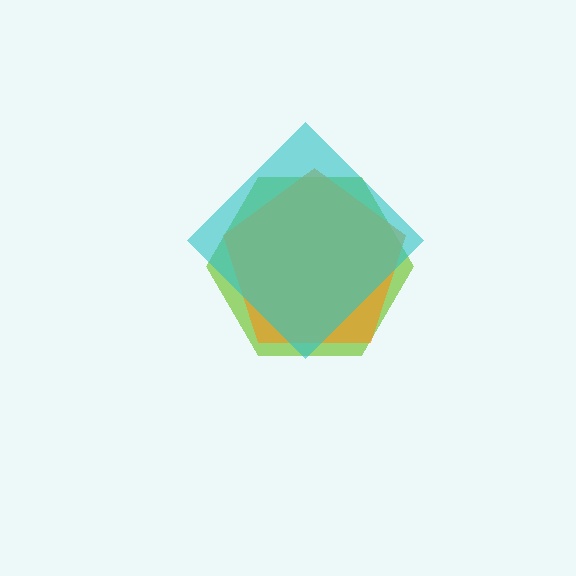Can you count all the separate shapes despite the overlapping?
Yes, there are 3 separate shapes.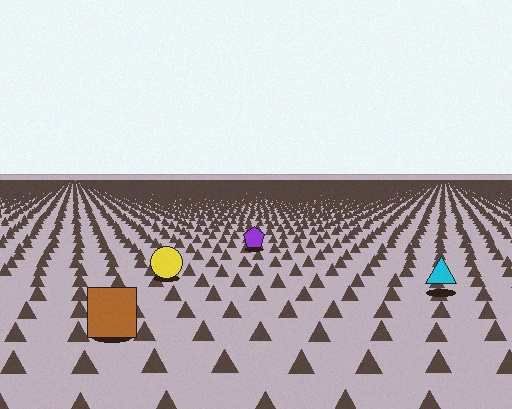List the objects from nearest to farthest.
From nearest to farthest: the brown square, the cyan triangle, the yellow circle, the purple pentagon.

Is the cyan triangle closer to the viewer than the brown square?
No. The brown square is closer — you can tell from the texture gradient: the ground texture is coarser near it.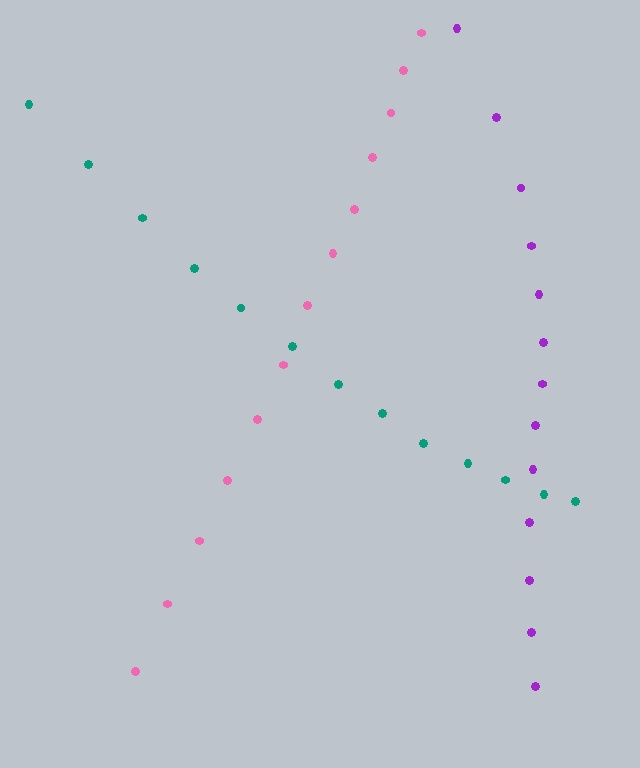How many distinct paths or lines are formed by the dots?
There are 3 distinct paths.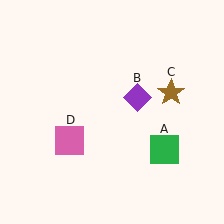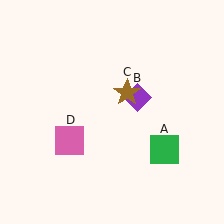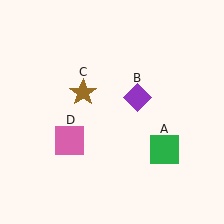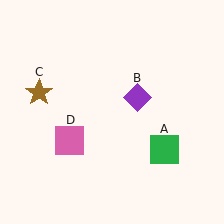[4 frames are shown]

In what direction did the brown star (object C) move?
The brown star (object C) moved left.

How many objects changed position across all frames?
1 object changed position: brown star (object C).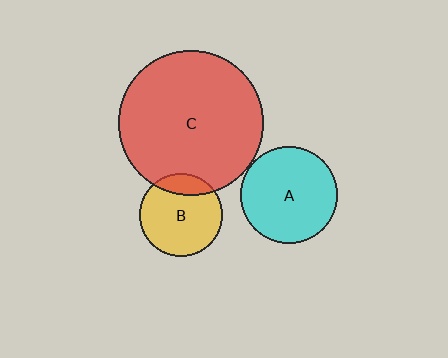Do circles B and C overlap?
Yes.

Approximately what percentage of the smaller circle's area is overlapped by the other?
Approximately 15%.